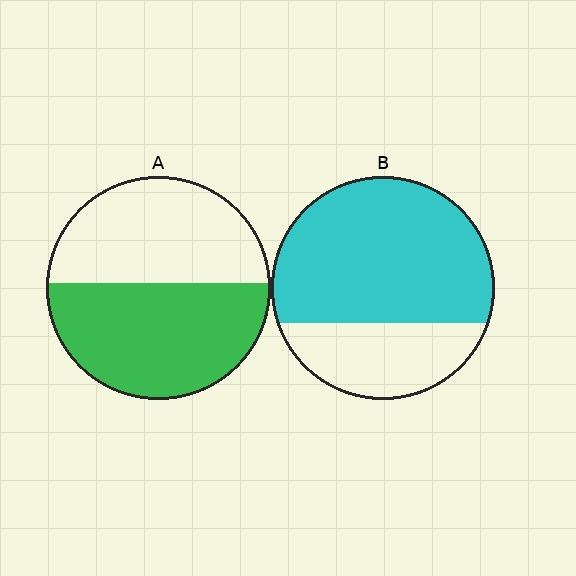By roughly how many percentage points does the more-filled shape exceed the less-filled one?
By roughly 15 percentage points (B over A).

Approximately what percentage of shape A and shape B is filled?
A is approximately 55% and B is approximately 70%.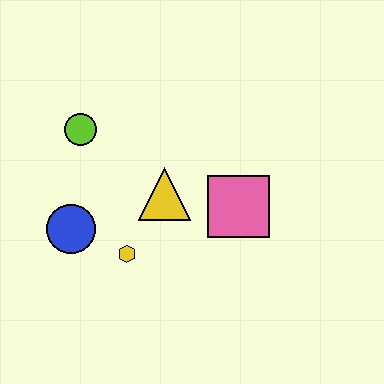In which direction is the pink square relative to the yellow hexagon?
The pink square is to the right of the yellow hexagon.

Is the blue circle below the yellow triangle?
Yes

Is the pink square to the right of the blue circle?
Yes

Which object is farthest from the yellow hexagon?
The lime circle is farthest from the yellow hexagon.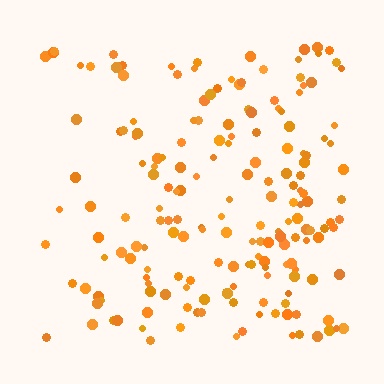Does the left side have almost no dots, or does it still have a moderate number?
Still a moderate number, just noticeably fewer than the right.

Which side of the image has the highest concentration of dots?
The right.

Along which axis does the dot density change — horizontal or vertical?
Horizontal.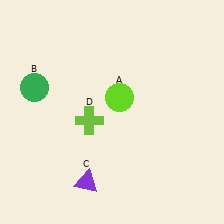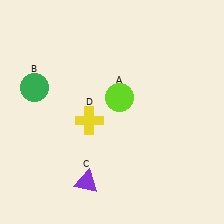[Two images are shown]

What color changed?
The cross (D) changed from lime in Image 1 to yellow in Image 2.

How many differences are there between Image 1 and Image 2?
There is 1 difference between the two images.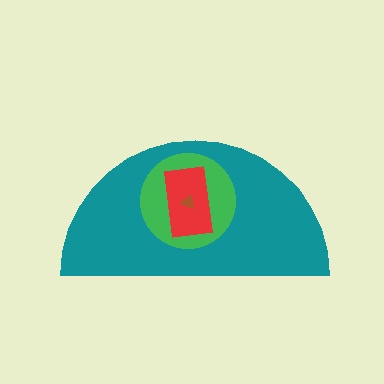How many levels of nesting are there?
4.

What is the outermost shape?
The teal semicircle.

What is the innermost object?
The brown triangle.